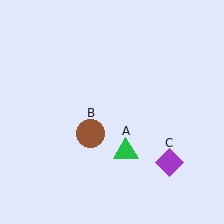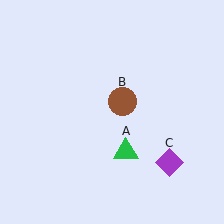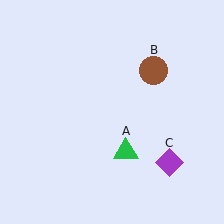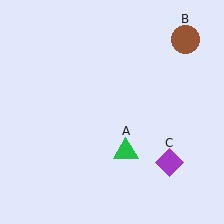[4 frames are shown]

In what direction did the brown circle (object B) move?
The brown circle (object B) moved up and to the right.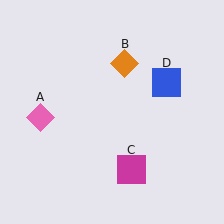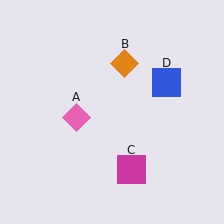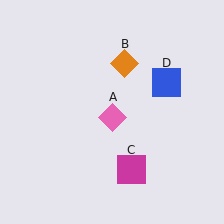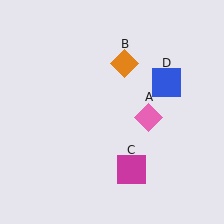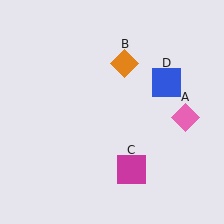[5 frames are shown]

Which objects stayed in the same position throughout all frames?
Orange diamond (object B) and magenta square (object C) and blue square (object D) remained stationary.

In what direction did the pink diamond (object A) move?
The pink diamond (object A) moved right.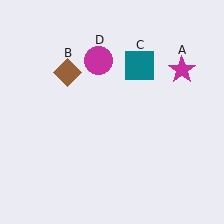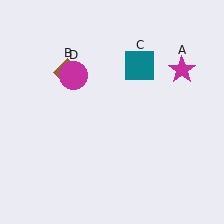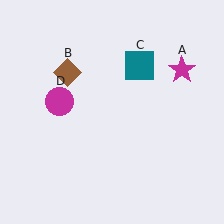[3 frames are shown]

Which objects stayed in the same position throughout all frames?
Magenta star (object A) and brown diamond (object B) and teal square (object C) remained stationary.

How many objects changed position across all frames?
1 object changed position: magenta circle (object D).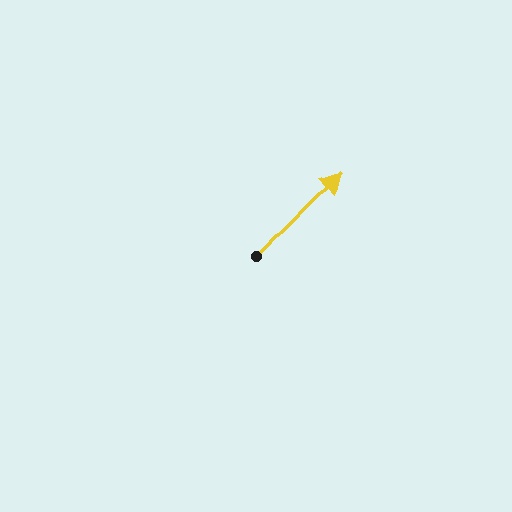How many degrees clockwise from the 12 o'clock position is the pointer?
Approximately 44 degrees.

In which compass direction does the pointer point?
Northeast.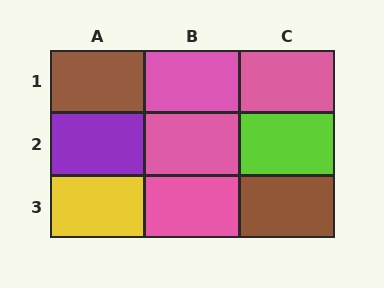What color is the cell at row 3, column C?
Brown.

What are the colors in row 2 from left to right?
Purple, pink, lime.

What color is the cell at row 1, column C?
Pink.